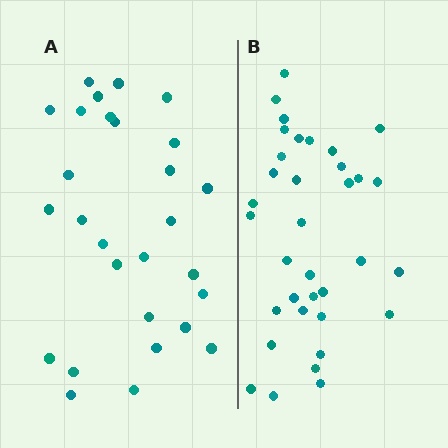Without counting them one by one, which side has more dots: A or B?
Region B (the right region) has more dots.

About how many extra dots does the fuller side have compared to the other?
Region B has roughly 8 or so more dots than region A.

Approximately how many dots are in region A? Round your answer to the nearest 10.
About 30 dots. (The exact count is 28, which rounds to 30.)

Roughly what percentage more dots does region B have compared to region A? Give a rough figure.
About 25% more.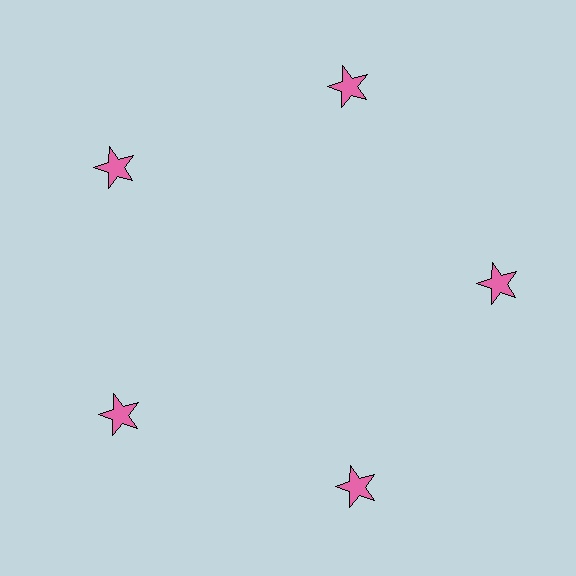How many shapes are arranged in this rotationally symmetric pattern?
There are 5 shapes, arranged in 5 groups of 1.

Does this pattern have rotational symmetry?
Yes, this pattern has 5-fold rotational symmetry. It looks the same after rotating 72 degrees around the center.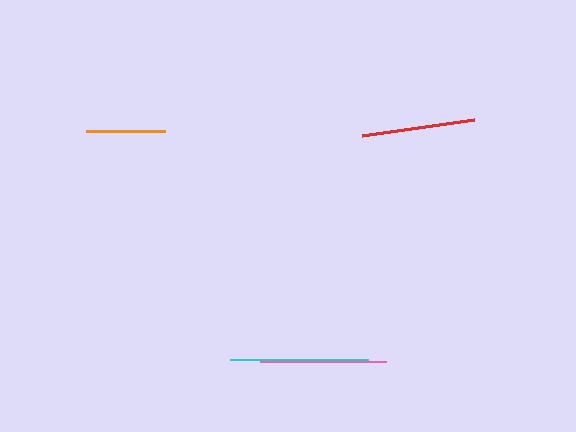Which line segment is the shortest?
The orange line is the shortest at approximately 80 pixels.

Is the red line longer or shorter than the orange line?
The red line is longer than the orange line.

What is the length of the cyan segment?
The cyan segment is approximately 138 pixels long.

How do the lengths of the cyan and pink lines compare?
The cyan and pink lines are approximately the same length.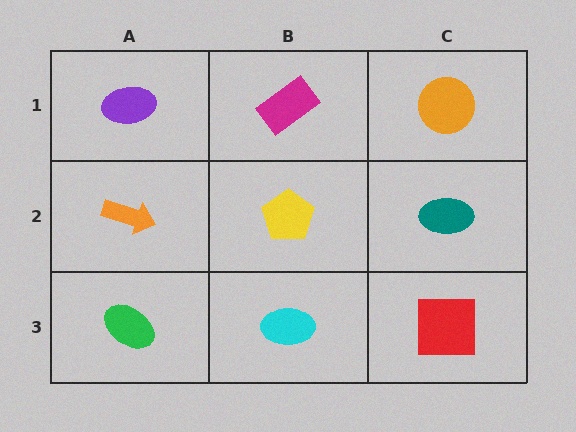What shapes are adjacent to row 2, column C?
An orange circle (row 1, column C), a red square (row 3, column C), a yellow pentagon (row 2, column B).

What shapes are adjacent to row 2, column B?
A magenta rectangle (row 1, column B), a cyan ellipse (row 3, column B), an orange arrow (row 2, column A), a teal ellipse (row 2, column C).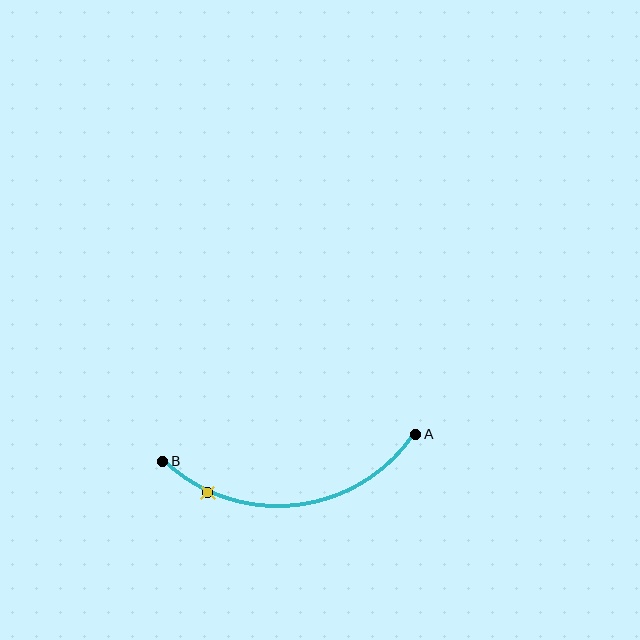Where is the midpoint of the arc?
The arc midpoint is the point on the curve farthest from the straight line joining A and B. It sits below that line.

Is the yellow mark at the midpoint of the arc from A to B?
No. The yellow mark lies on the arc but is closer to endpoint B. The arc midpoint would be at the point on the curve equidistant along the arc from both A and B.